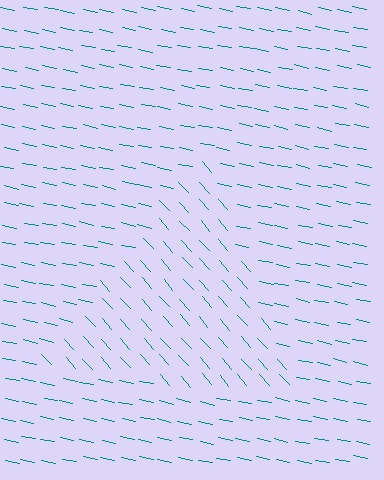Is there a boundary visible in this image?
Yes, there is a texture boundary formed by a change in line orientation.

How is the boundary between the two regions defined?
The boundary is defined purely by a change in line orientation (approximately 37 degrees difference). All lines are the same color and thickness.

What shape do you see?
I see a triangle.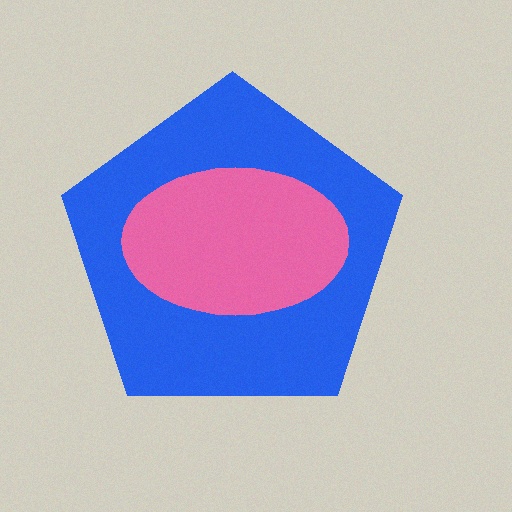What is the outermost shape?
The blue pentagon.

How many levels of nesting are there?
2.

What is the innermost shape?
The pink ellipse.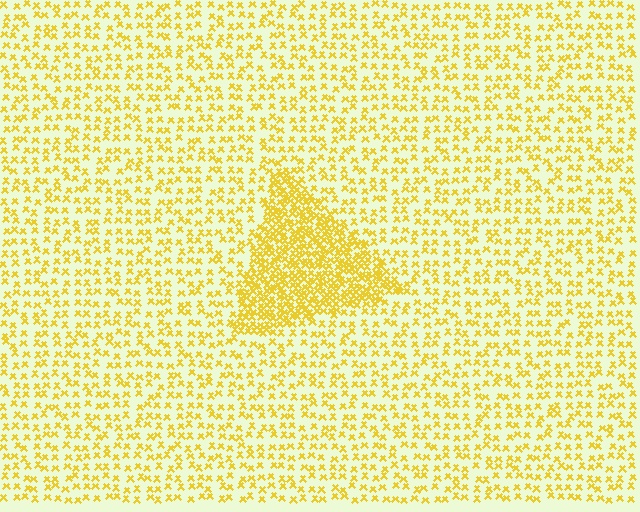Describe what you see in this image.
The image contains small yellow elements arranged at two different densities. A triangle-shaped region is visible where the elements are more densely packed than the surrounding area.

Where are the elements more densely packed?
The elements are more densely packed inside the triangle boundary.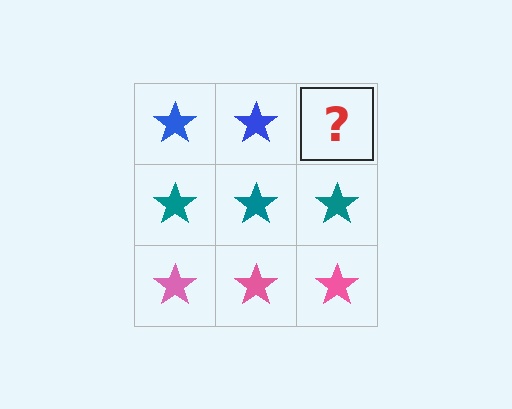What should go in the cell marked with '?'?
The missing cell should contain a blue star.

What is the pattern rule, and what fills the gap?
The rule is that each row has a consistent color. The gap should be filled with a blue star.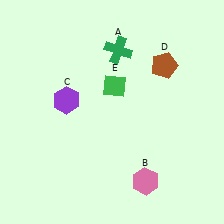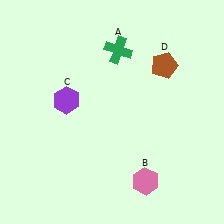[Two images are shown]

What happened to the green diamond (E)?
The green diamond (E) was removed in Image 2. It was in the top-right area of Image 1.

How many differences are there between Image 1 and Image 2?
There is 1 difference between the two images.